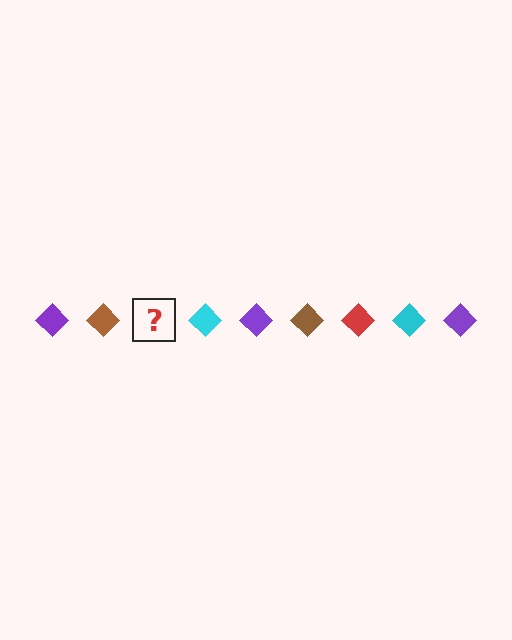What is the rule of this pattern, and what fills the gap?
The rule is that the pattern cycles through purple, brown, red, cyan diamonds. The gap should be filled with a red diamond.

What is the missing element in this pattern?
The missing element is a red diamond.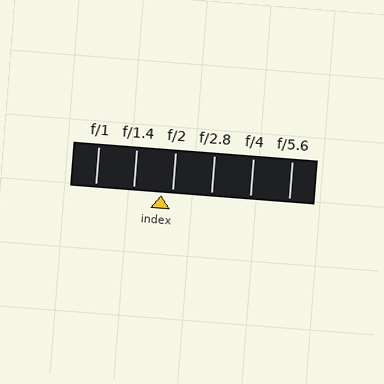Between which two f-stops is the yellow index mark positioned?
The index mark is between f/1.4 and f/2.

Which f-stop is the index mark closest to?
The index mark is closest to f/2.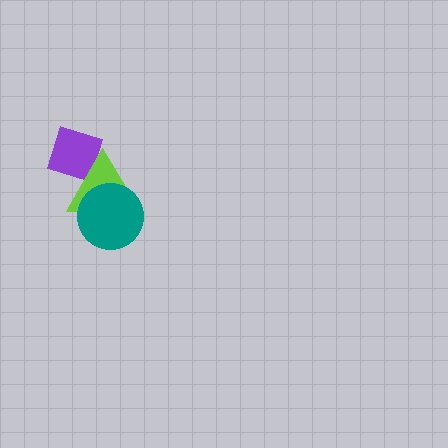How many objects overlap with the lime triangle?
2 objects overlap with the lime triangle.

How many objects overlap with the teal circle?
1 object overlaps with the teal circle.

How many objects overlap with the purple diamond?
1 object overlaps with the purple diamond.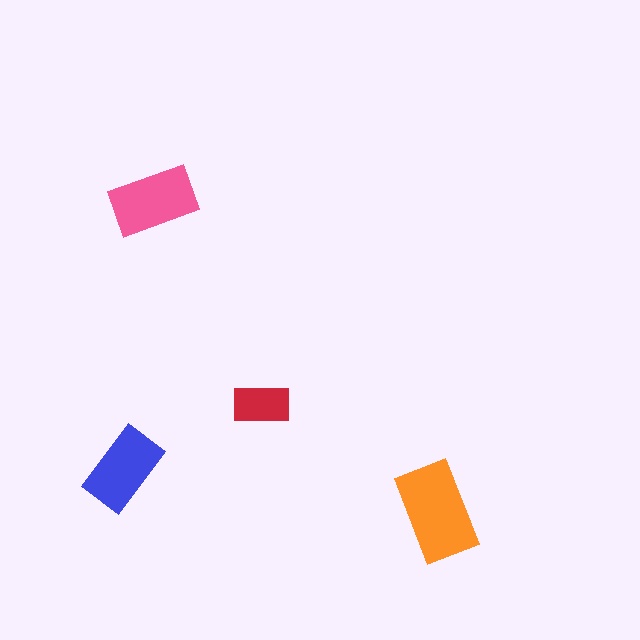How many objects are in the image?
There are 4 objects in the image.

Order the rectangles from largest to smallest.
the orange one, the pink one, the blue one, the red one.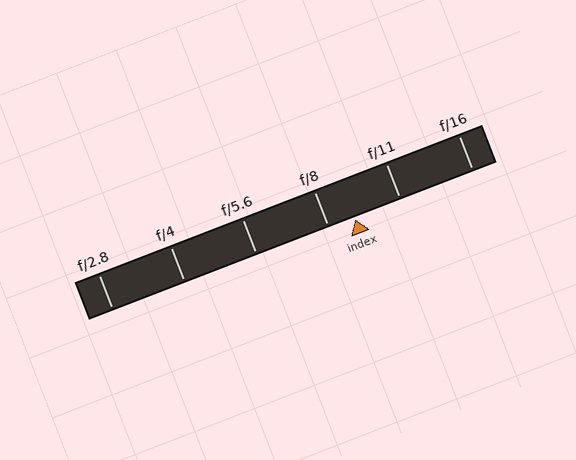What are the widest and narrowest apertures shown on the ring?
The widest aperture shown is f/2.8 and the narrowest is f/16.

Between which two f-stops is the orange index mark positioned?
The index mark is between f/8 and f/11.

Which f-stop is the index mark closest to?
The index mark is closest to f/8.